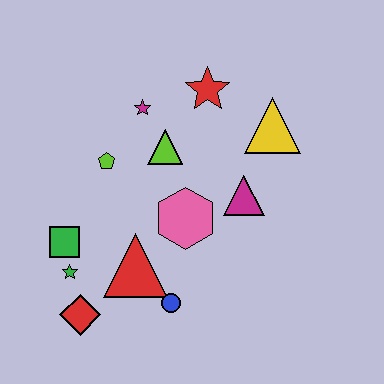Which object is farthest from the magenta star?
The red diamond is farthest from the magenta star.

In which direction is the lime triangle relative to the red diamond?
The lime triangle is above the red diamond.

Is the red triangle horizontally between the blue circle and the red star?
No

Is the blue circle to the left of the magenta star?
No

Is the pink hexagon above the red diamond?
Yes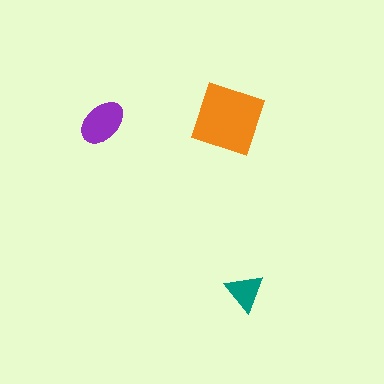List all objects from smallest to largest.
The teal triangle, the purple ellipse, the orange diamond.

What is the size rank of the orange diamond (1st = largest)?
1st.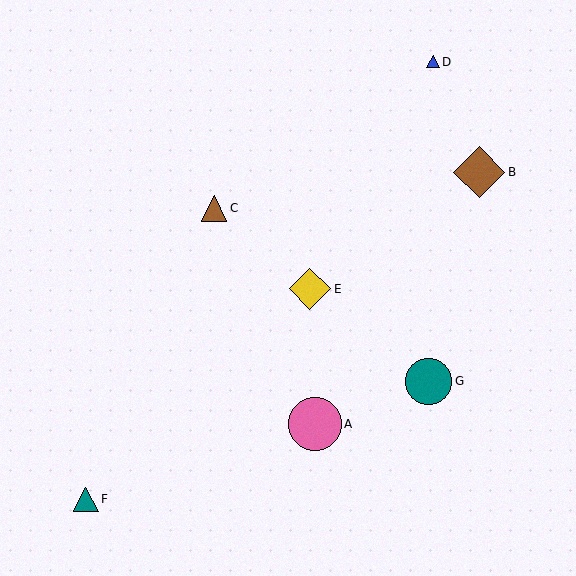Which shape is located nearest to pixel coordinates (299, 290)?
The yellow diamond (labeled E) at (310, 289) is nearest to that location.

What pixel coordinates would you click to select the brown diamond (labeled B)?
Click at (479, 172) to select the brown diamond B.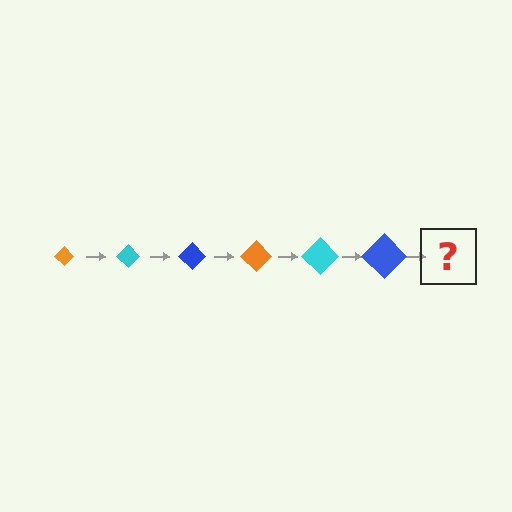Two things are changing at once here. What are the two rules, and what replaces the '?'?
The two rules are that the diamond grows larger each step and the color cycles through orange, cyan, and blue. The '?' should be an orange diamond, larger than the previous one.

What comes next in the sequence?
The next element should be an orange diamond, larger than the previous one.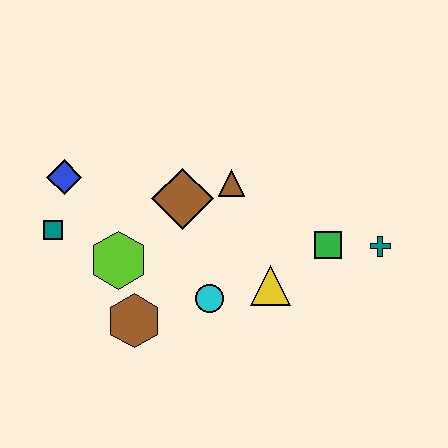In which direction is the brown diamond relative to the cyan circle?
The brown diamond is above the cyan circle.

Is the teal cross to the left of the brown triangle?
No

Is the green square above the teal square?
No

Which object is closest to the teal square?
The blue diamond is closest to the teal square.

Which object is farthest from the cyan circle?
The blue diamond is farthest from the cyan circle.